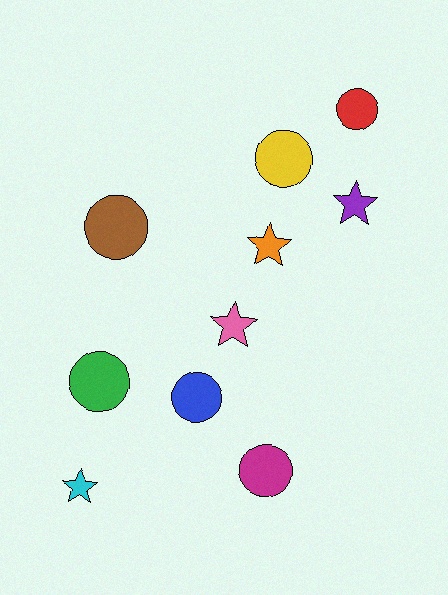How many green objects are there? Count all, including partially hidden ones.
There is 1 green object.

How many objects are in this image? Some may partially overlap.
There are 10 objects.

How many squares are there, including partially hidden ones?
There are no squares.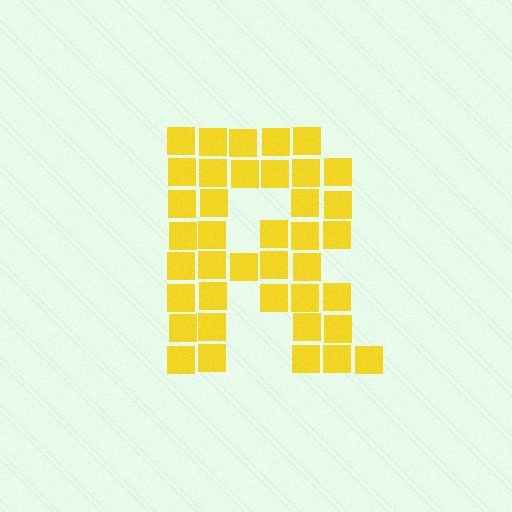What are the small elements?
The small elements are squares.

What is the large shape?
The large shape is the letter R.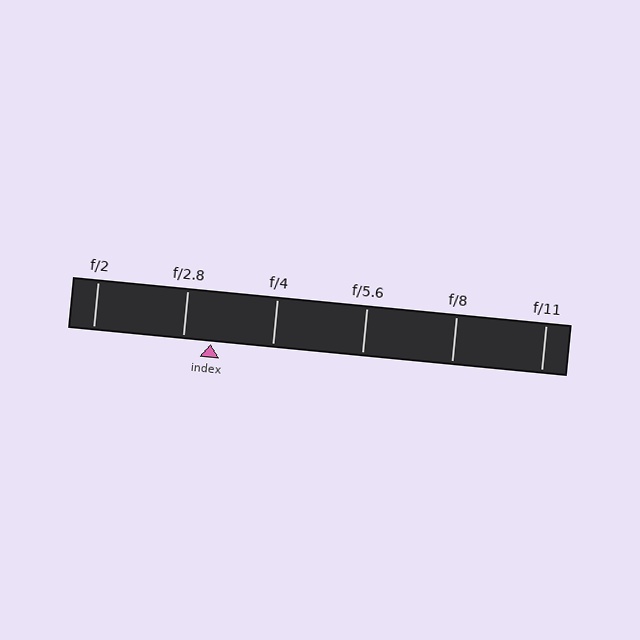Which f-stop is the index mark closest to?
The index mark is closest to f/2.8.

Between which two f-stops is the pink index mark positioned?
The index mark is between f/2.8 and f/4.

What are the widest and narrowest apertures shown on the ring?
The widest aperture shown is f/2 and the narrowest is f/11.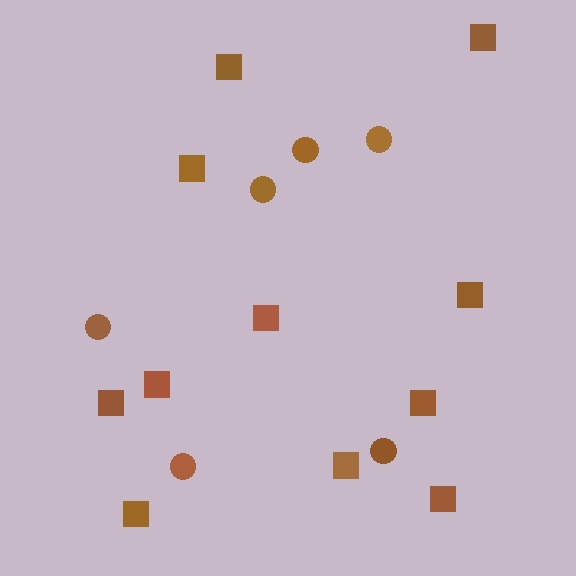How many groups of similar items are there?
There are 2 groups: one group of squares (11) and one group of circles (6).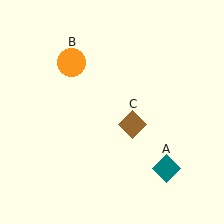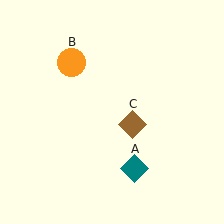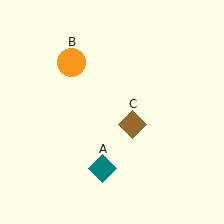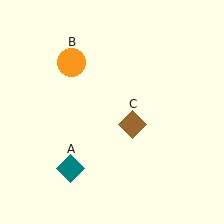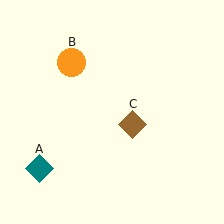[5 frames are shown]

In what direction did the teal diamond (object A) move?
The teal diamond (object A) moved left.